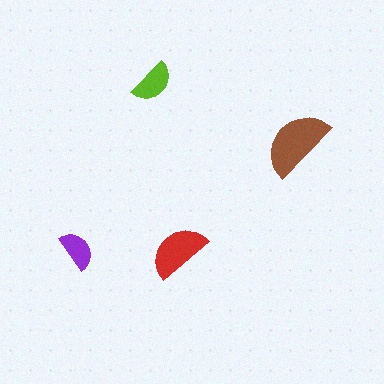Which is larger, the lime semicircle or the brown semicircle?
The brown one.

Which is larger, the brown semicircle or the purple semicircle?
The brown one.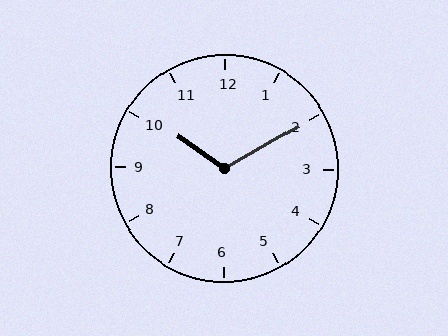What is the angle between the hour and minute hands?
Approximately 115 degrees.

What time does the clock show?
10:10.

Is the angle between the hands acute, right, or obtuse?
It is obtuse.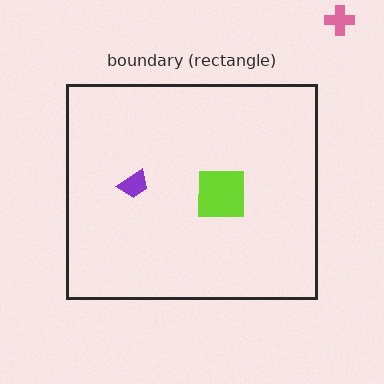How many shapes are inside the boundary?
2 inside, 1 outside.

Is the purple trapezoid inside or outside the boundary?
Inside.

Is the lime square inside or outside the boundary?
Inside.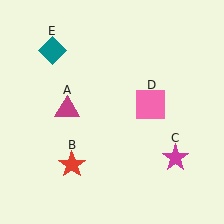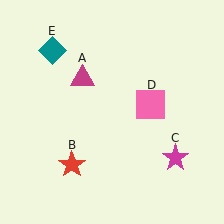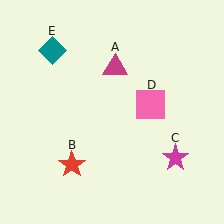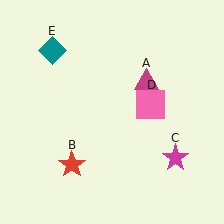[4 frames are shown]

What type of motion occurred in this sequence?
The magenta triangle (object A) rotated clockwise around the center of the scene.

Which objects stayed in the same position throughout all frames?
Red star (object B) and magenta star (object C) and pink square (object D) and teal diamond (object E) remained stationary.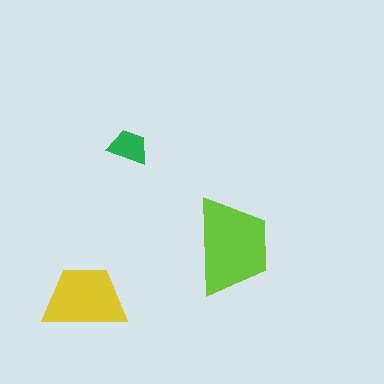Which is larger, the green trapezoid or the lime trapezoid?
The lime one.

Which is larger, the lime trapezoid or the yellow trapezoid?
The lime one.